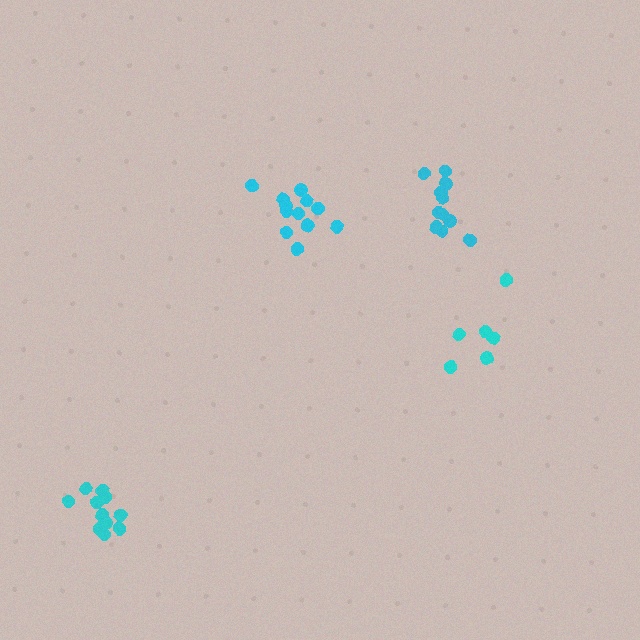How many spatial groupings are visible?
There are 4 spatial groupings.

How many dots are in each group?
Group 1: 12 dots, Group 2: 12 dots, Group 3: 11 dots, Group 4: 6 dots (41 total).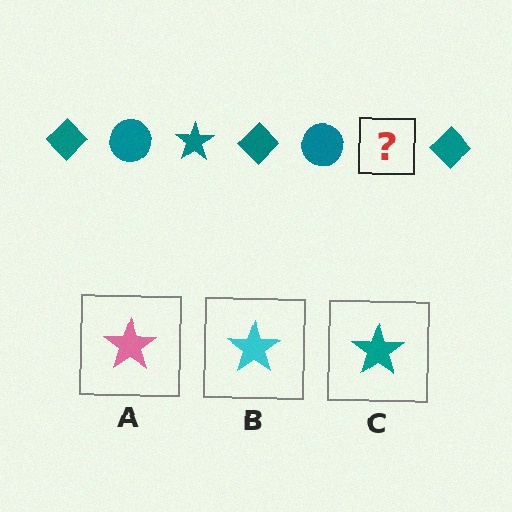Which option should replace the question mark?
Option C.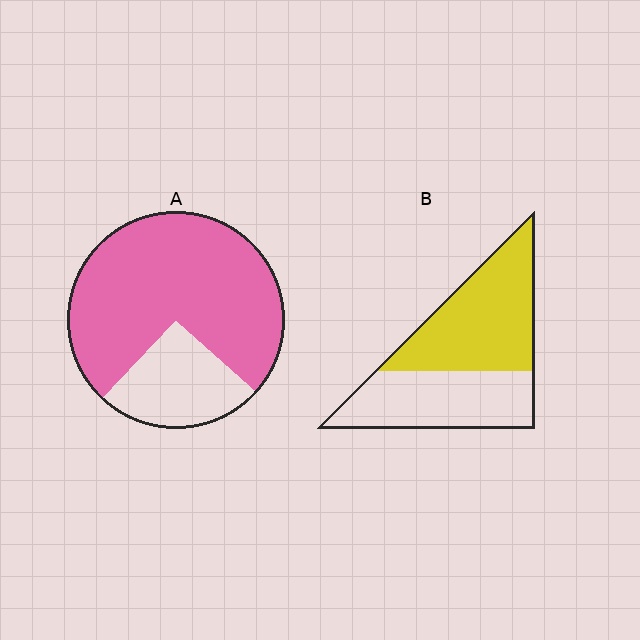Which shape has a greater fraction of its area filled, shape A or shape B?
Shape A.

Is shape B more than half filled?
Roughly half.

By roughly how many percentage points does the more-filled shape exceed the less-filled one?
By roughly 20 percentage points (A over B).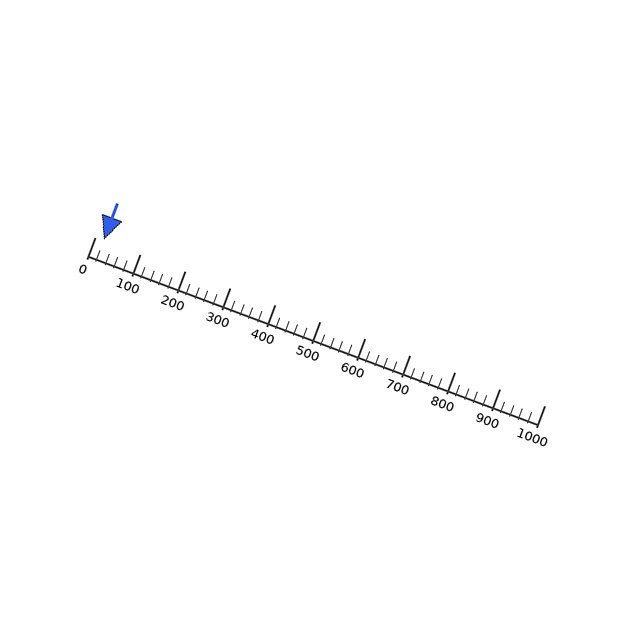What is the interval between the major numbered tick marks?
The major tick marks are spaced 100 units apart.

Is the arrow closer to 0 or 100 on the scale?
The arrow is closer to 0.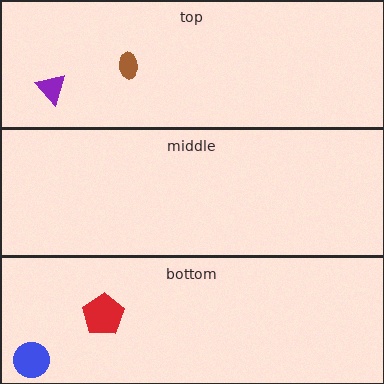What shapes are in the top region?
The brown ellipse, the purple triangle.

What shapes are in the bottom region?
The red pentagon, the blue circle.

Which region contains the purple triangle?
The top region.